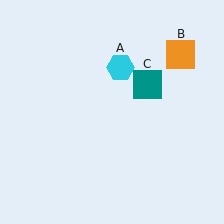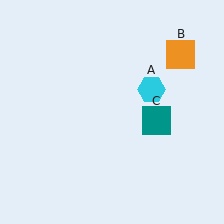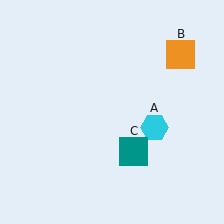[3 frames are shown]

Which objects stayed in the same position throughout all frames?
Orange square (object B) remained stationary.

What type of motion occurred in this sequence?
The cyan hexagon (object A), teal square (object C) rotated clockwise around the center of the scene.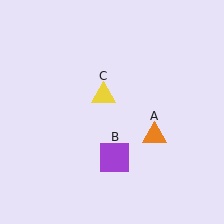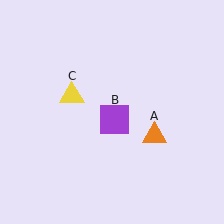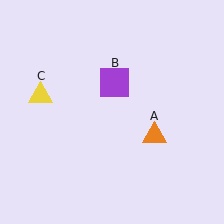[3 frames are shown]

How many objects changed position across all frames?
2 objects changed position: purple square (object B), yellow triangle (object C).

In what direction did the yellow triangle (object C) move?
The yellow triangle (object C) moved left.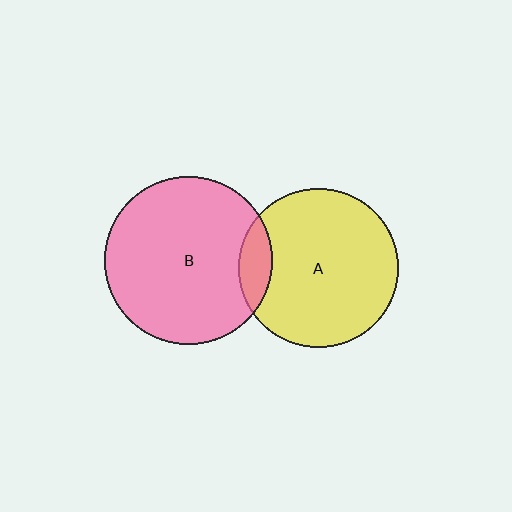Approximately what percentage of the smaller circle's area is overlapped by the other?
Approximately 10%.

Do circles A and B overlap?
Yes.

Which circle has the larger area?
Circle B (pink).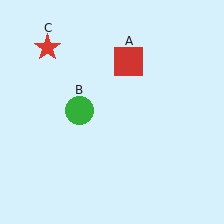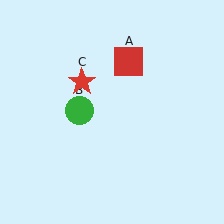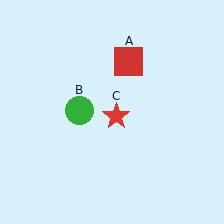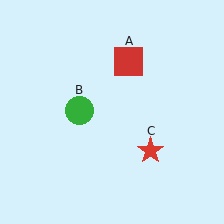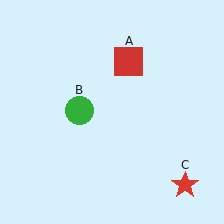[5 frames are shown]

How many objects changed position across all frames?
1 object changed position: red star (object C).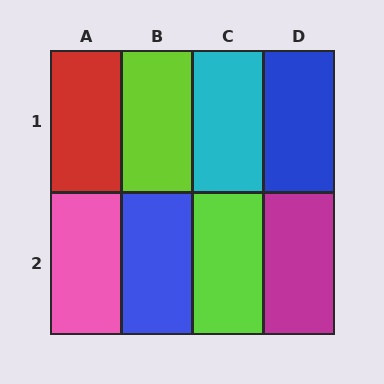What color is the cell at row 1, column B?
Lime.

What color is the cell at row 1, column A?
Red.